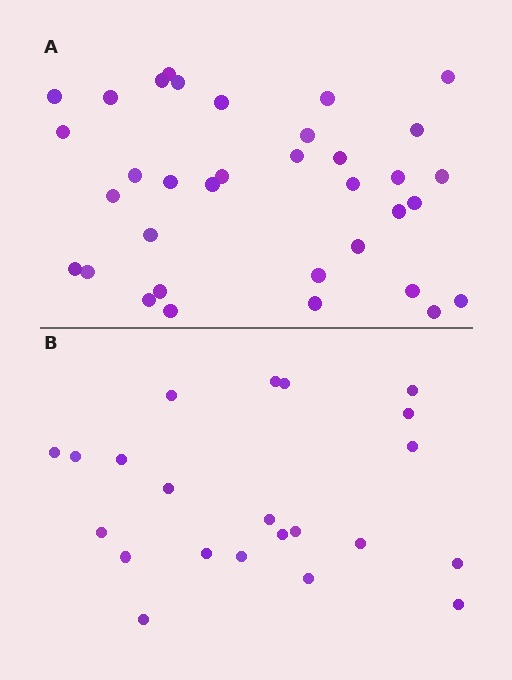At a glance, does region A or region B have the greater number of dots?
Region A (the top region) has more dots.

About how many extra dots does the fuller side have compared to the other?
Region A has approximately 15 more dots than region B.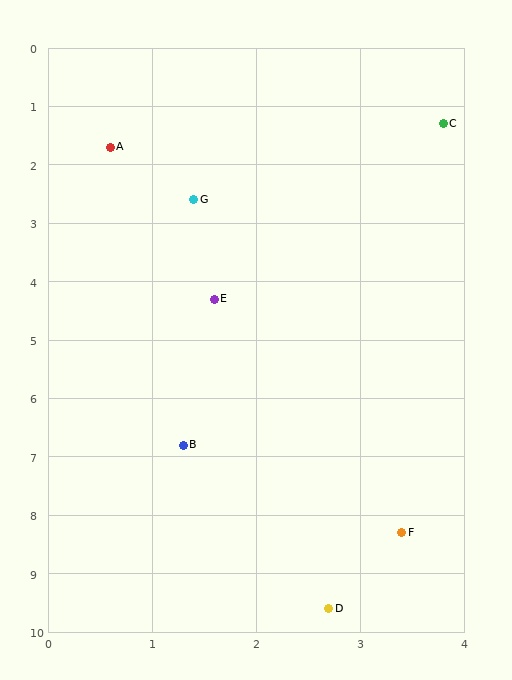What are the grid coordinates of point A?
Point A is at approximately (0.6, 1.7).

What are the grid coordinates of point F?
Point F is at approximately (3.4, 8.3).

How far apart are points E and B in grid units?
Points E and B are about 2.5 grid units apart.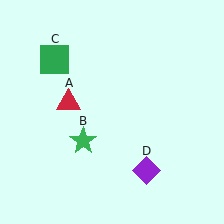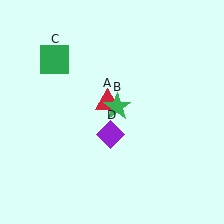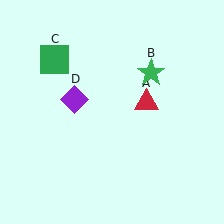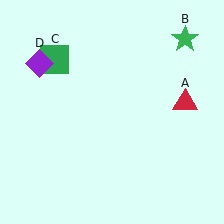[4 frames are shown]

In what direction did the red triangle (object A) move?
The red triangle (object A) moved right.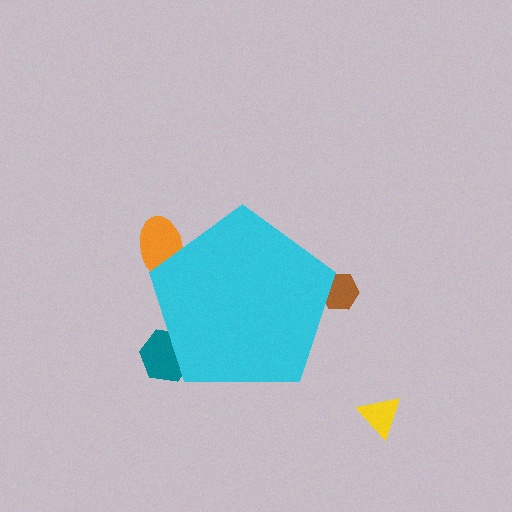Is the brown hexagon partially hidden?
Yes, the brown hexagon is partially hidden behind the cyan pentagon.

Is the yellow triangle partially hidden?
No, the yellow triangle is fully visible.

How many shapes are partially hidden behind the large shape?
3 shapes are partially hidden.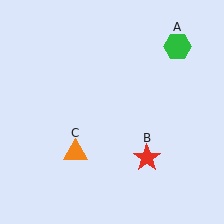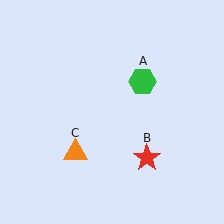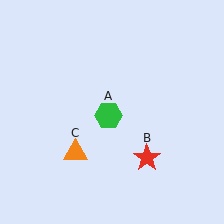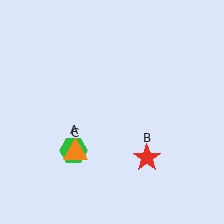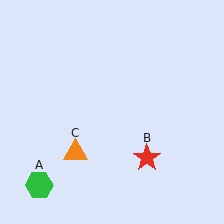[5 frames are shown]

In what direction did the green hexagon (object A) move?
The green hexagon (object A) moved down and to the left.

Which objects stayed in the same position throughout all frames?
Red star (object B) and orange triangle (object C) remained stationary.